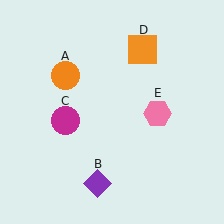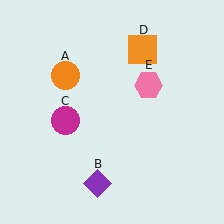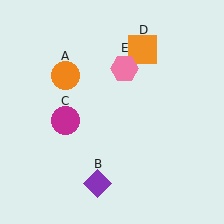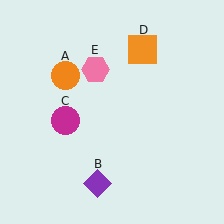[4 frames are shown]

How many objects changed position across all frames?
1 object changed position: pink hexagon (object E).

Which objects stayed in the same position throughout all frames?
Orange circle (object A) and purple diamond (object B) and magenta circle (object C) and orange square (object D) remained stationary.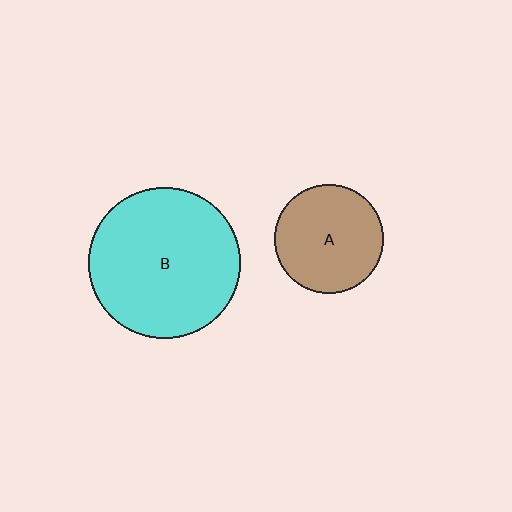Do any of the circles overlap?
No, none of the circles overlap.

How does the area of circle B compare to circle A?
Approximately 1.9 times.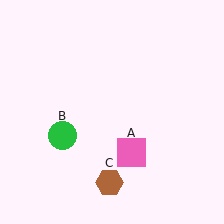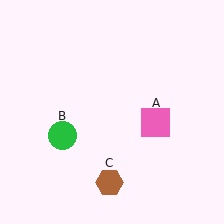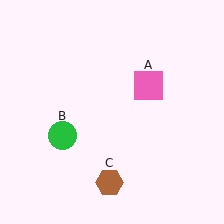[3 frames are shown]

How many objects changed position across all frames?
1 object changed position: pink square (object A).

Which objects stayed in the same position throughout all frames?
Green circle (object B) and brown hexagon (object C) remained stationary.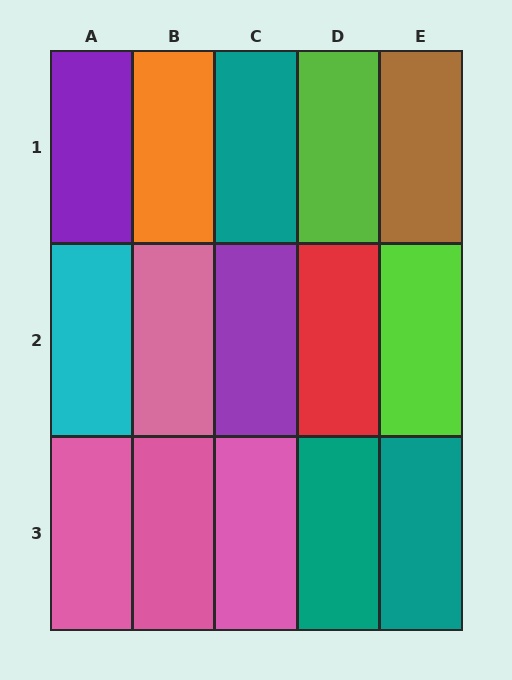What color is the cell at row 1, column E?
Brown.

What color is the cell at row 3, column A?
Pink.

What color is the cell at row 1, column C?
Teal.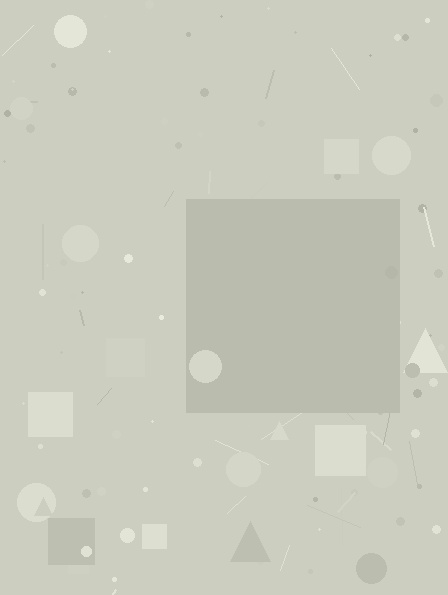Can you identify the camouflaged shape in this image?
The camouflaged shape is a square.